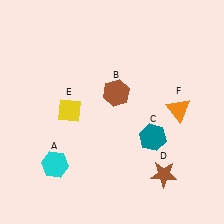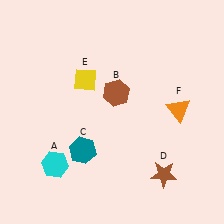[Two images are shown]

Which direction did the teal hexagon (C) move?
The teal hexagon (C) moved left.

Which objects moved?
The objects that moved are: the teal hexagon (C), the yellow diamond (E).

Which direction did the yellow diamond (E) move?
The yellow diamond (E) moved up.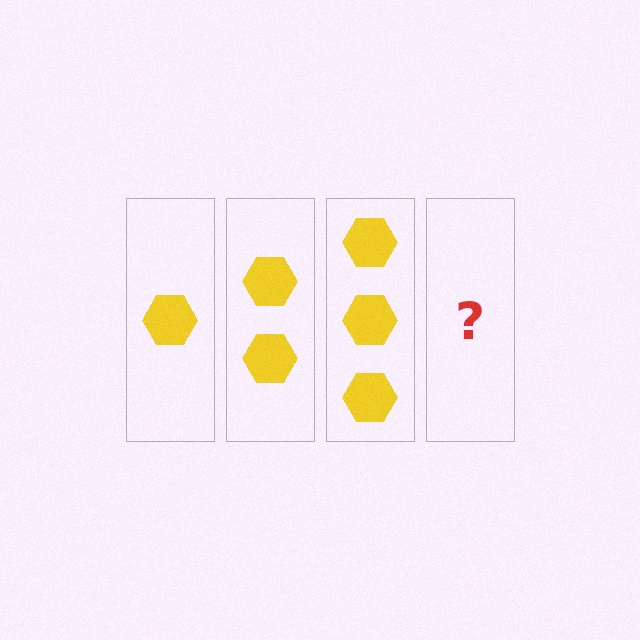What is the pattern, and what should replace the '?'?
The pattern is that each step adds one more hexagon. The '?' should be 4 hexagons.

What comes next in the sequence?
The next element should be 4 hexagons.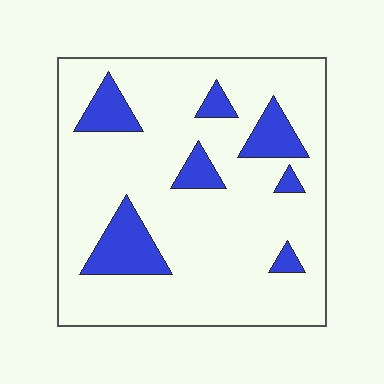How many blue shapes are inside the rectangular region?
7.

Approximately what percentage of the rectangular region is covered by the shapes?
Approximately 15%.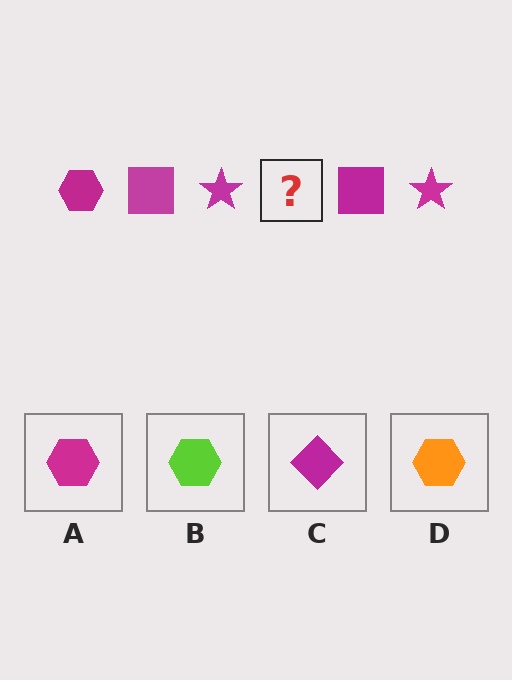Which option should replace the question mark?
Option A.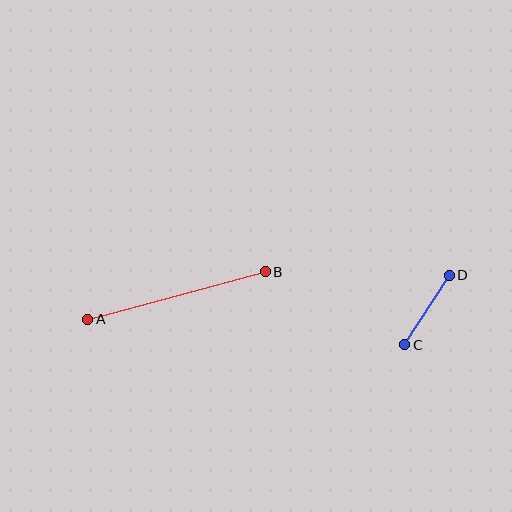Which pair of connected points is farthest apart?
Points A and B are farthest apart.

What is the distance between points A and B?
The distance is approximately 184 pixels.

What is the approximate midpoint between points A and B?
The midpoint is at approximately (177, 296) pixels.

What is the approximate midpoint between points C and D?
The midpoint is at approximately (427, 310) pixels.